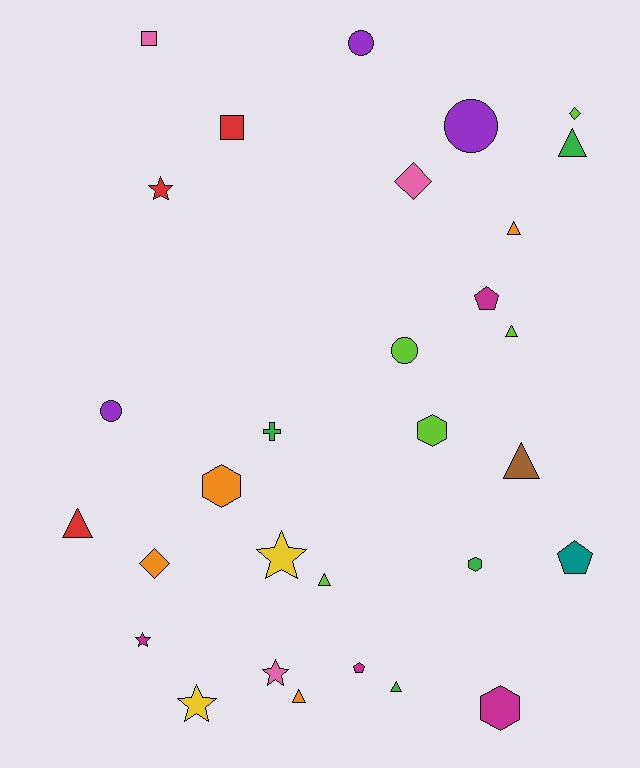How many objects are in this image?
There are 30 objects.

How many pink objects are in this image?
There are 3 pink objects.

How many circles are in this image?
There are 4 circles.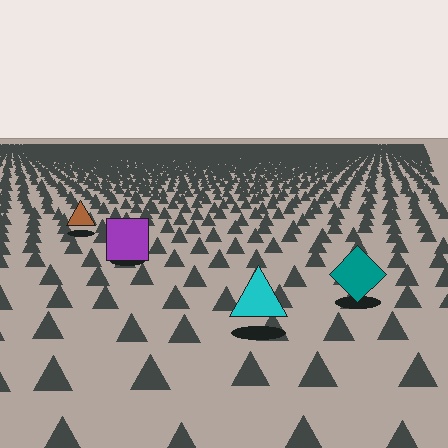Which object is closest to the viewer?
The cyan triangle is closest. The texture marks near it are larger and more spread out.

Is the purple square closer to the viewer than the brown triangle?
Yes. The purple square is closer — you can tell from the texture gradient: the ground texture is coarser near it.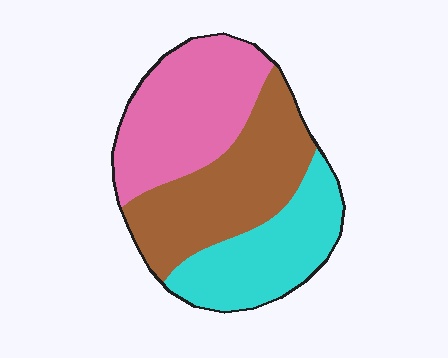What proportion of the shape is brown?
Brown takes up about three eighths (3/8) of the shape.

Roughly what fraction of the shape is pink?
Pink takes up between a quarter and a half of the shape.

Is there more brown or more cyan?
Brown.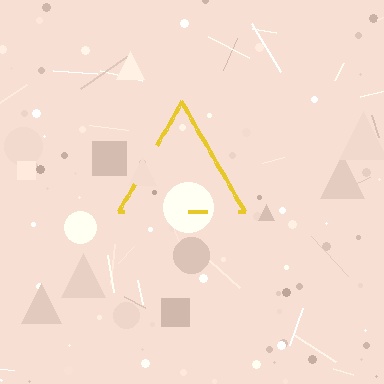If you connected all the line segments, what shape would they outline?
They would outline a triangle.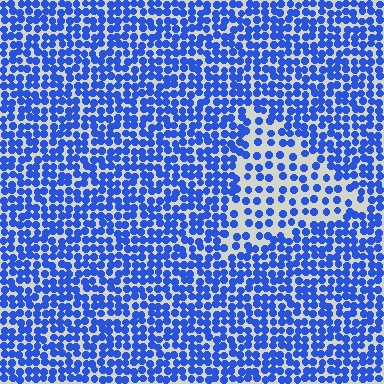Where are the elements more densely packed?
The elements are more densely packed outside the triangle boundary.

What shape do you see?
I see a triangle.